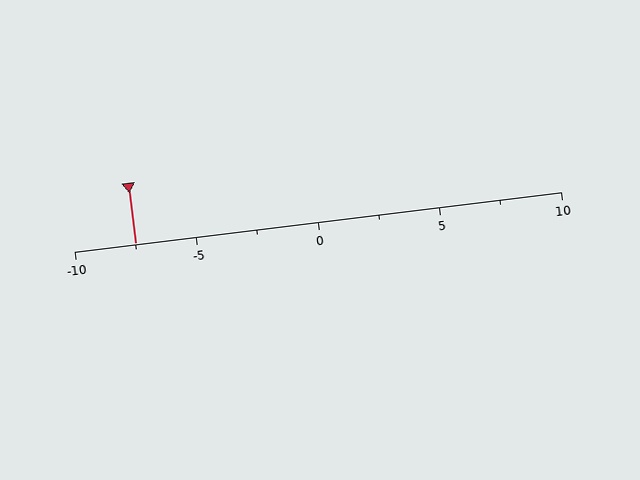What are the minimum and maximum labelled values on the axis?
The axis runs from -10 to 10.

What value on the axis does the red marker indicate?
The marker indicates approximately -7.5.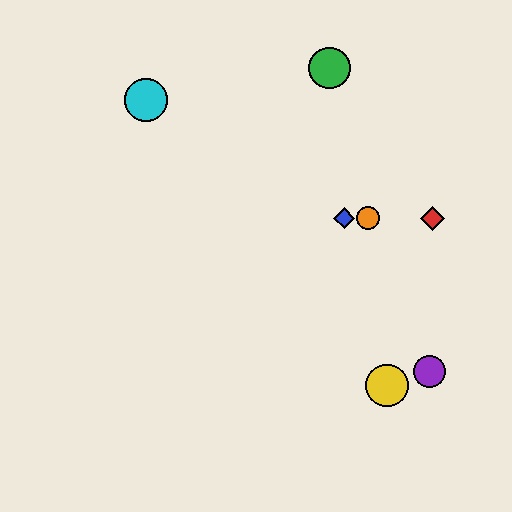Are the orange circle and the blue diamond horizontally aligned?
Yes, both are at y≈218.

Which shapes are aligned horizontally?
The red diamond, the blue diamond, the orange circle are aligned horizontally.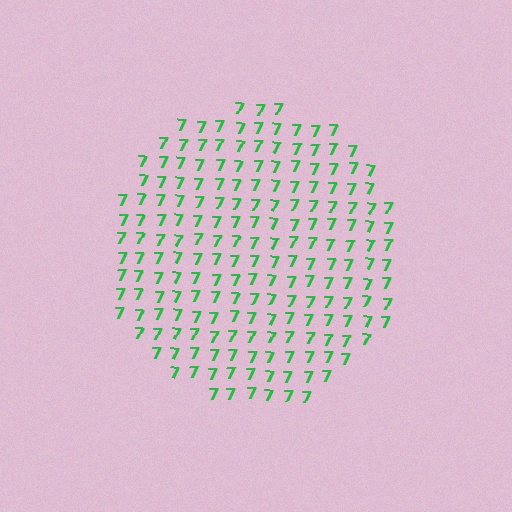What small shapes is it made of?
It is made of small digit 7's.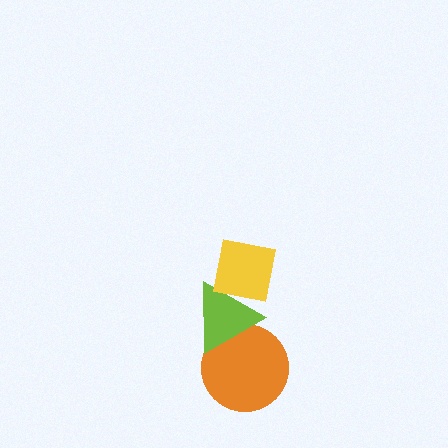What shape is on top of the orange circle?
The lime triangle is on top of the orange circle.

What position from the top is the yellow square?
The yellow square is 1st from the top.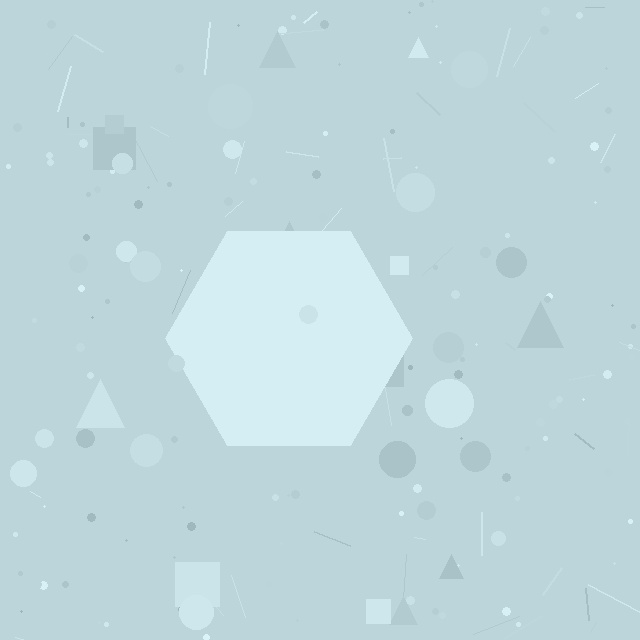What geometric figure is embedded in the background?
A hexagon is embedded in the background.